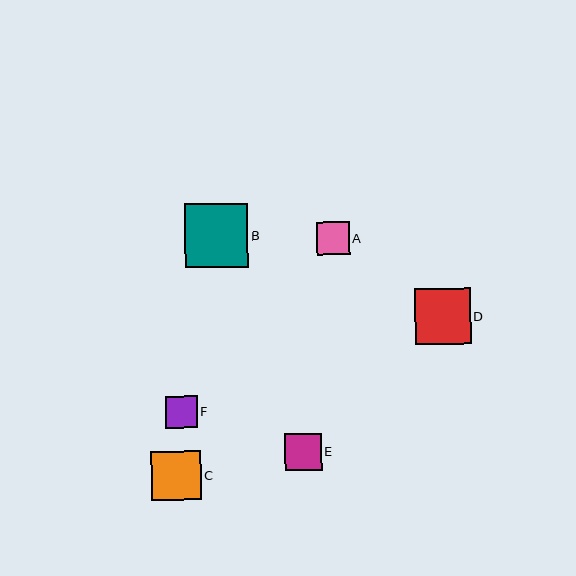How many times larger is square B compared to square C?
Square B is approximately 1.3 times the size of square C.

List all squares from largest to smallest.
From largest to smallest: B, D, C, E, A, F.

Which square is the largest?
Square B is the largest with a size of approximately 64 pixels.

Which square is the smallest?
Square F is the smallest with a size of approximately 32 pixels.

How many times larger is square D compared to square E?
Square D is approximately 1.5 times the size of square E.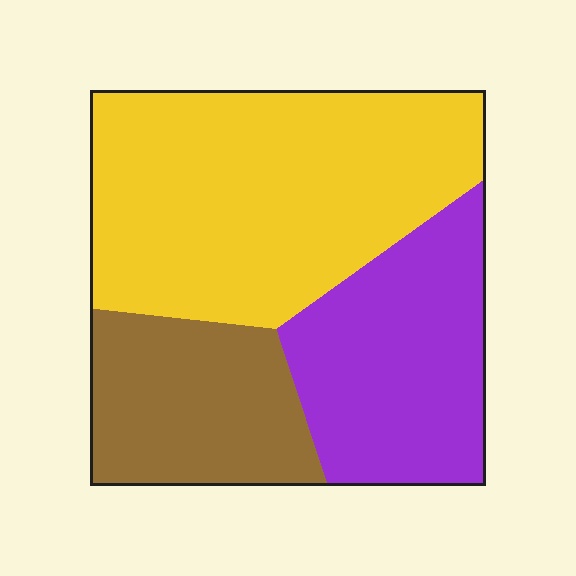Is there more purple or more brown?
Purple.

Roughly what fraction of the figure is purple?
Purple takes up about one quarter (1/4) of the figure.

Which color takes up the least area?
Brown, at roughly 20%.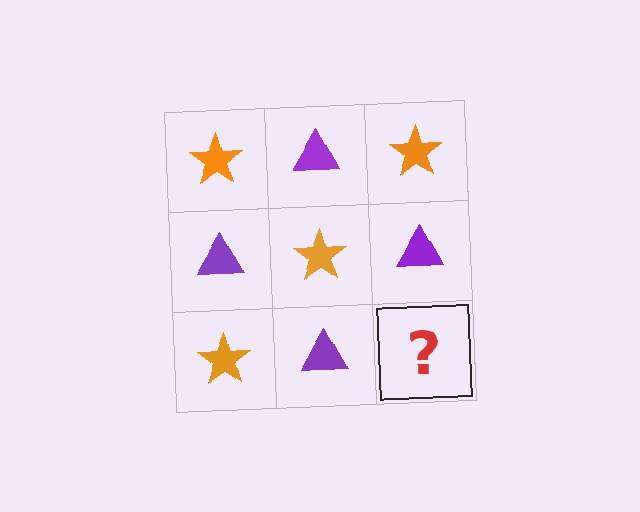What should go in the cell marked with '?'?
The missing cell should contain an orange star.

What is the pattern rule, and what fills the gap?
The rule is that it alternates orange star and purple triangle in a checkerboard pattern. The gap should be filled with an orange star.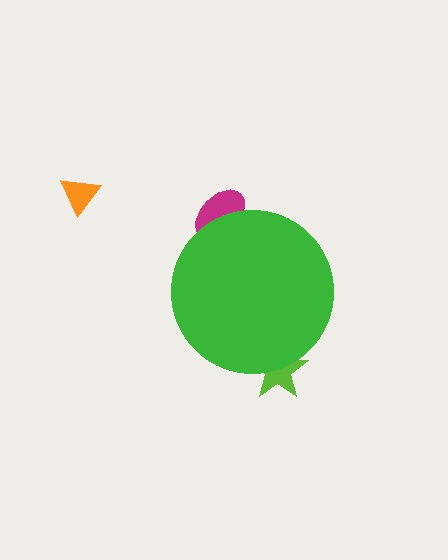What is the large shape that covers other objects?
A green circle.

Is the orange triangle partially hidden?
No, the orange triangle is fully visible.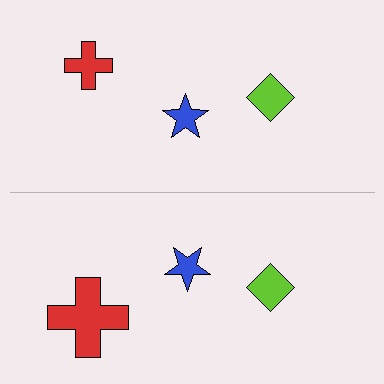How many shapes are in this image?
There are 6 shapes in this image.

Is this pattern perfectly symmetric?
No, the pattern is not perfectly symmetric. The red cross on the bottom side has a different size than its mirror counterpart.